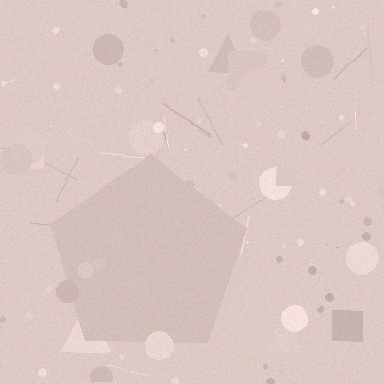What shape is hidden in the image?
A pentagon is hidden in the image.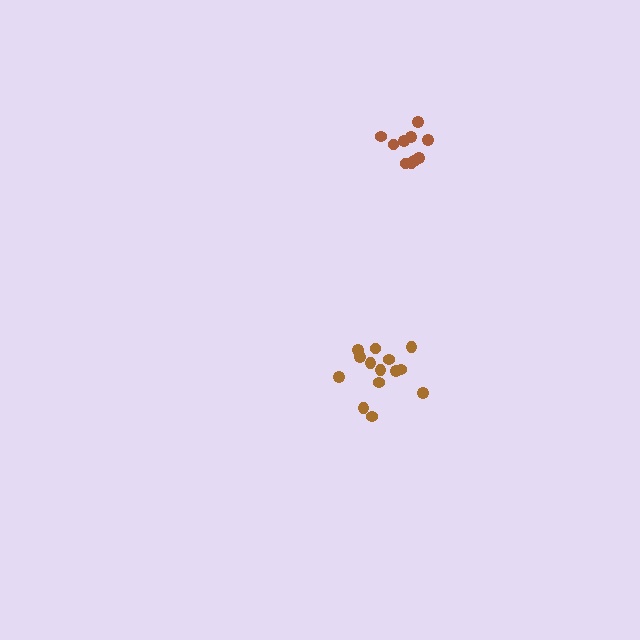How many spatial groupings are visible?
There are 2 spatial groupings.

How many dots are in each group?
Group 1: 14 dots, Group 2: 10 dots (24 total).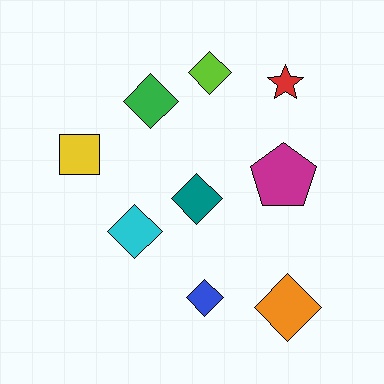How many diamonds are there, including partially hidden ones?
There are 6 diamonds.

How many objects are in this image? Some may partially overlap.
There are 9 objects.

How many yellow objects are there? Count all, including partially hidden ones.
There is 1 yellow object.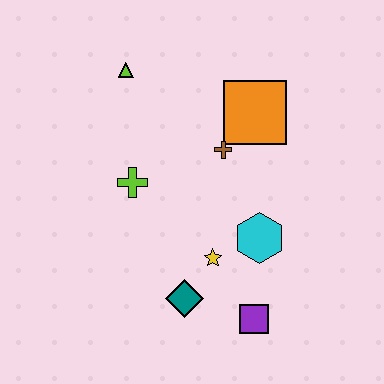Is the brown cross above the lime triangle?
No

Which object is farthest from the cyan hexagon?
The lime triangle is farthest from the cyan hexagon.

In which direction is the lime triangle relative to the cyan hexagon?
The lime triangle is above the cyan hexagon.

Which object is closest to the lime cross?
The brown cross is closest to the lime cross.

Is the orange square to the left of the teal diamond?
No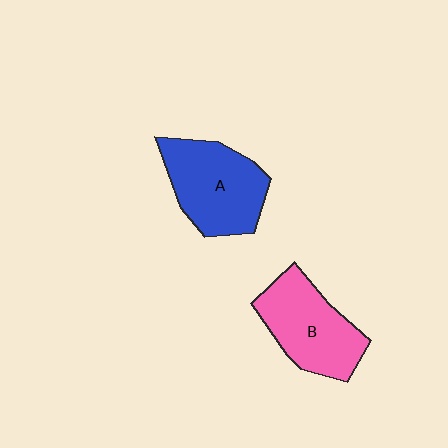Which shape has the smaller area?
Shape B (pink).